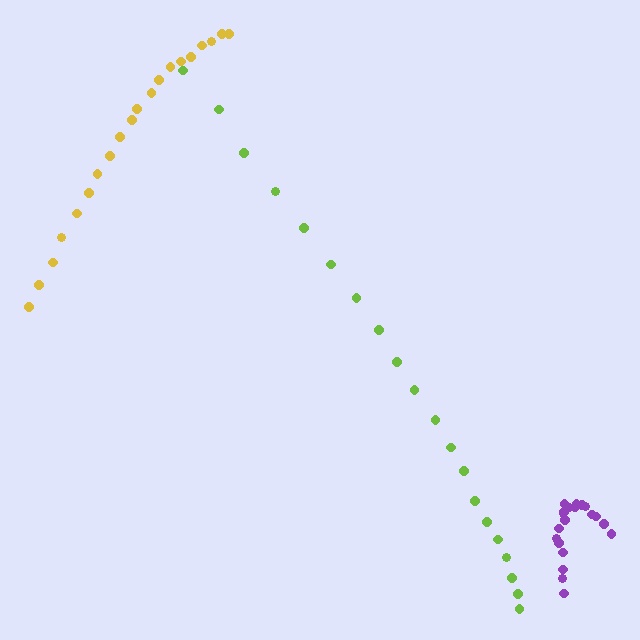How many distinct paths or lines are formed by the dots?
There are 3 distinct paths.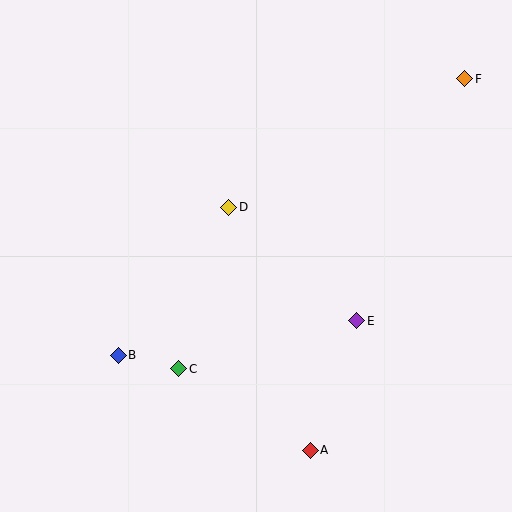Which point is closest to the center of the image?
Point D at (229, 207) is closest to the center.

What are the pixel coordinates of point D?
Point D is at (229, 207).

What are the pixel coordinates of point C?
Point C is at (179, 369).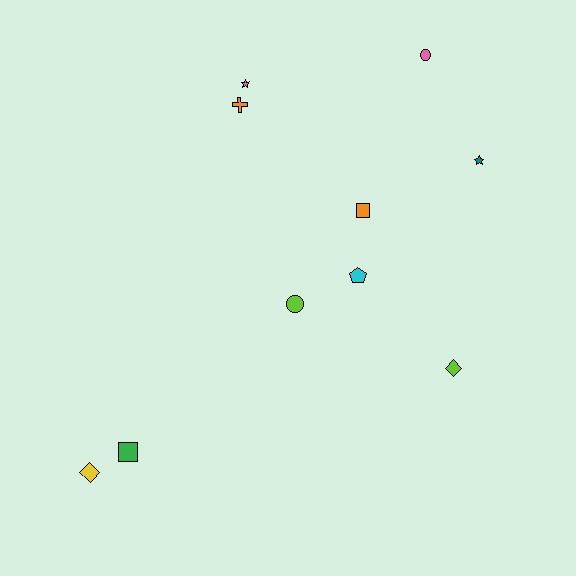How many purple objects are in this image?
There are no purple objects.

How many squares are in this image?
There are 2 squares.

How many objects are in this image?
There are 10 objects.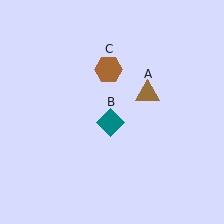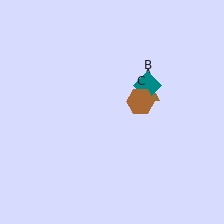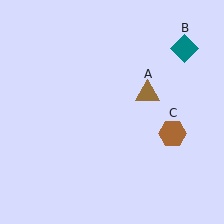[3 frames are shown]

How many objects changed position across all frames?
2 objects changed position: teal diamond (object B), brown hexagon (object C).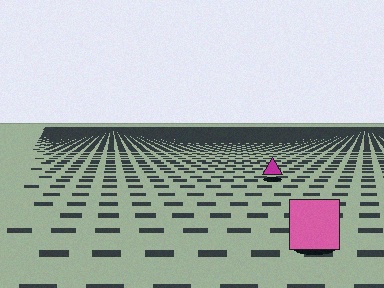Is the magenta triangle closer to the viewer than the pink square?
No. The pink square is closer — you can tell from the texture gradient: the ground texture is coarser near it.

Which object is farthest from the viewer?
The magenta triangle is farthest from the viewer. It appears smaller and the ground texture around it is denser.